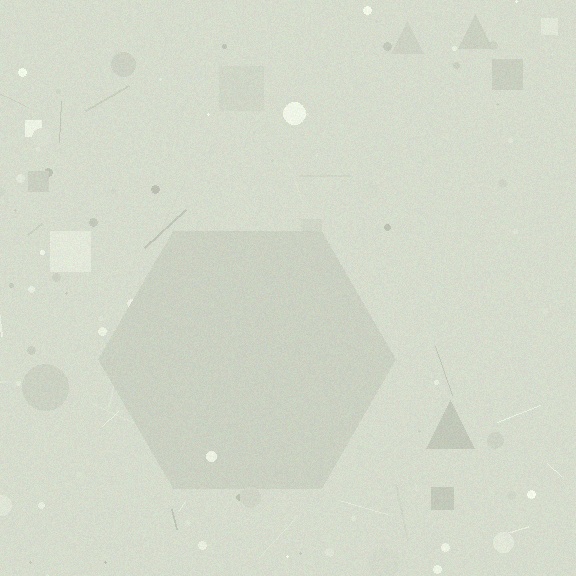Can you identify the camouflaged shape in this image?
The camouflaged shape is a hexagon.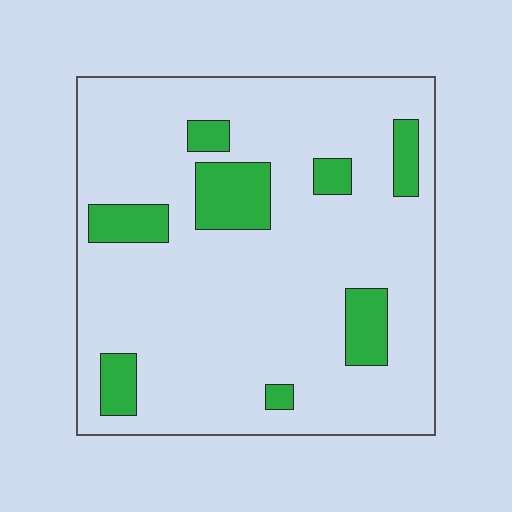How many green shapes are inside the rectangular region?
8.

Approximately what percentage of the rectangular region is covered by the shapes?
Approximately 15%.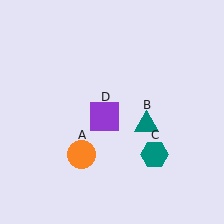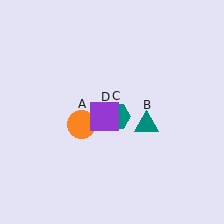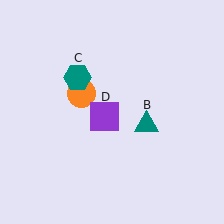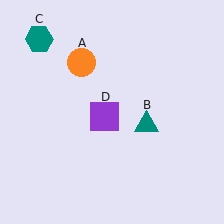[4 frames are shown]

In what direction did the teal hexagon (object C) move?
The teal hexagon (object C) moved up and to the left.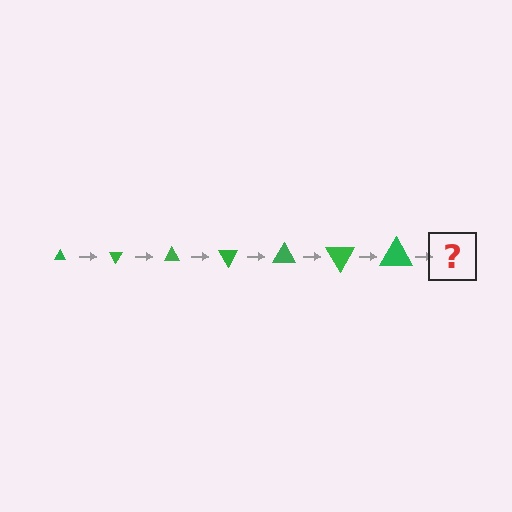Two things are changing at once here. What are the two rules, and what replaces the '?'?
The two rules are that the triangle grows larger each step and it rotates 60 degrees each step. The '?' should be a triangle, larger than the previous one and rotated 420 degrees from the start.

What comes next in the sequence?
The next element should be a triangle, larger than the previous one and rotated 420 degrees from the start.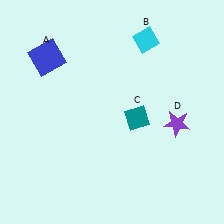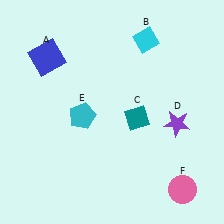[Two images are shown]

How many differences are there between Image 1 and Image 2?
There are 2 differences between the two images.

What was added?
A cyan pentagon (E), a pink circle (F) were added in Image 2.